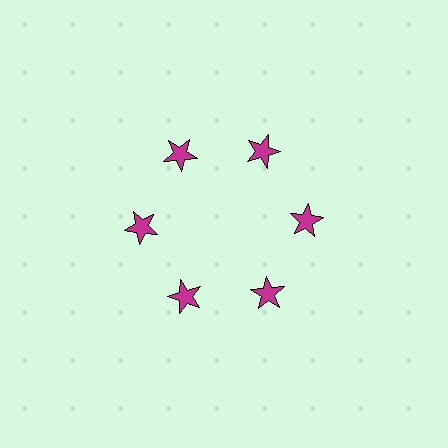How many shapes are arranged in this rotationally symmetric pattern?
There are 6 shapes, arranged in 6 groups of 1.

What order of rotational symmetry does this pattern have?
This pattern has 6-fold rotational symmetry.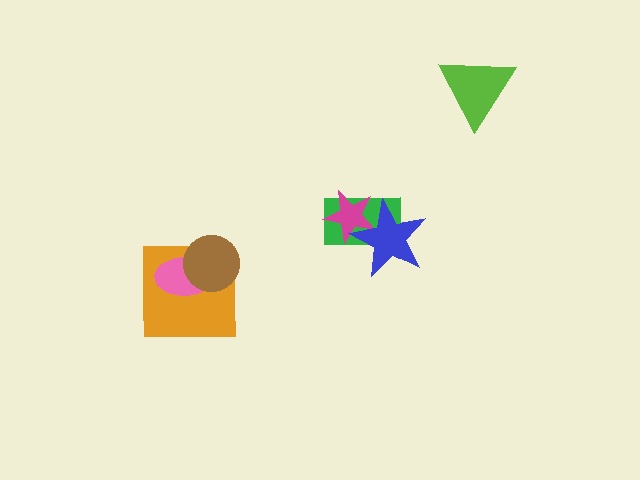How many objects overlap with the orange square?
2 objects overlap with the orange square.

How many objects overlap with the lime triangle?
0 objects overlap with the lime triangle.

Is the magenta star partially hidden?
Yes, it is partially covered by another shape.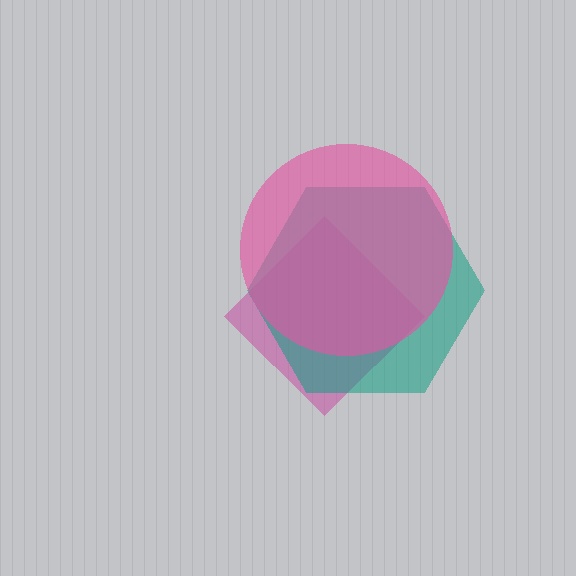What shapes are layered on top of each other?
The layered shapes are: a magenta diamond, a teal hexagon, a pink circle.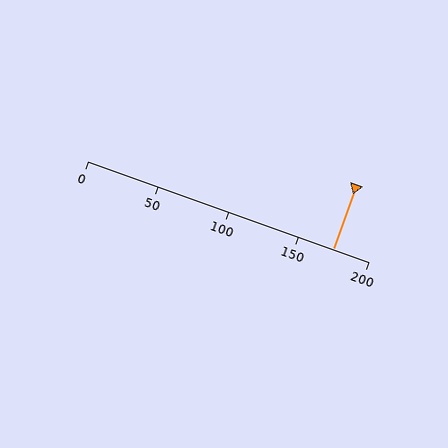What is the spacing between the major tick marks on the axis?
The major ticks are spaced 50 apart.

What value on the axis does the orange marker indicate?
The marker indicates approximately 175.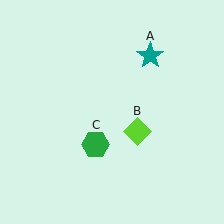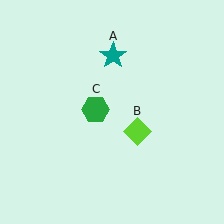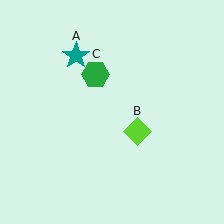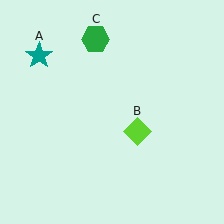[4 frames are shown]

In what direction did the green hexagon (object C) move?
The green hexagon (object C) moved up.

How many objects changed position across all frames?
2 objects changed position: teal star (object A), green hexagon (object C).